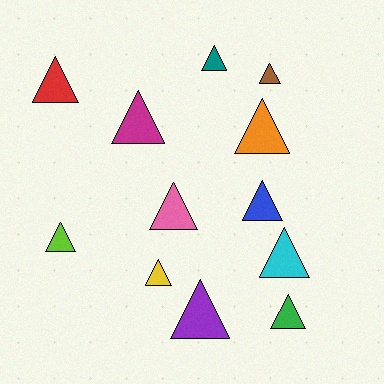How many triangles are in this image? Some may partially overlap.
There are 12 triangles.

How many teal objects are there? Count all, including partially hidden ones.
There is 1 teal object.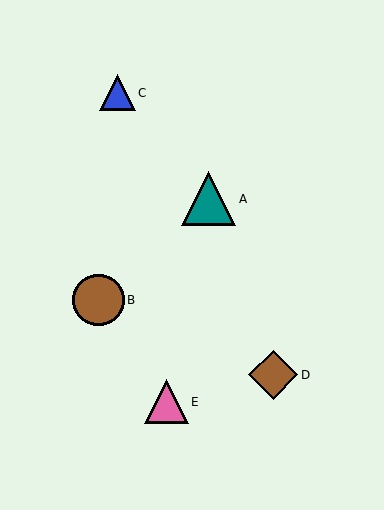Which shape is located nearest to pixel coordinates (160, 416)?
The pink triangle (labeled E) at (166, 402) is nearest to that location.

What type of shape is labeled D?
Shape D is a brown diamond.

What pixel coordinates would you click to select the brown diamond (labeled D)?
Click at (273, 375) to select the brown diamond D.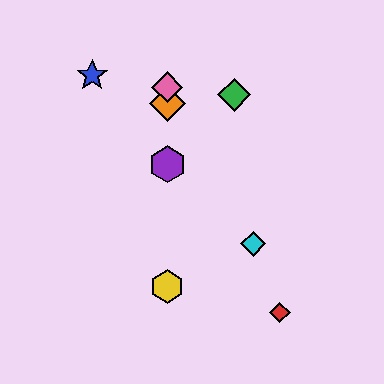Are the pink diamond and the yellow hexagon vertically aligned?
Yes, both are at x≈167.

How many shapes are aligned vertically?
4 shapes (the yellow hexagon, the purple hexagon, the orange diamond, the pink diamond) are aligned vertically.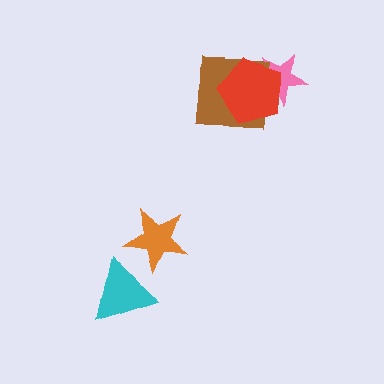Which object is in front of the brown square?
The red pentagon is in front of the brown square.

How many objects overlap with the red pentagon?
2 objects overlap with the red pentagon.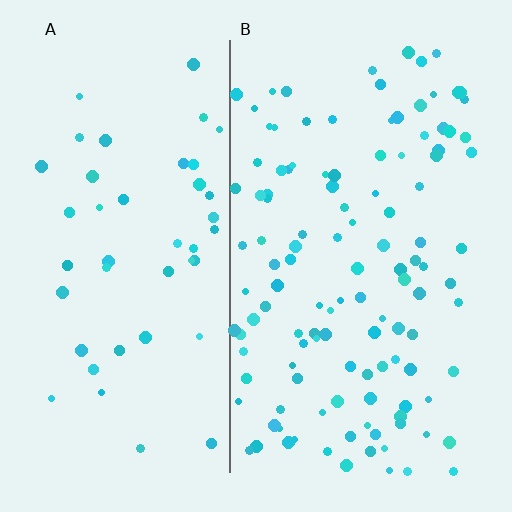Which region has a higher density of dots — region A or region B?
B (the right).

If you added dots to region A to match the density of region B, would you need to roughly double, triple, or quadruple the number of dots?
Approximately triple.